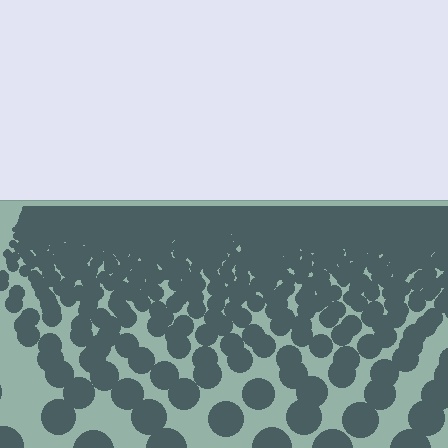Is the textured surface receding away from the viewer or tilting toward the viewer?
The surface is receding away from the viewer. Texture elements get smaller and denser toward the top.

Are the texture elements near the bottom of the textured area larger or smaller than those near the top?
Larger. Near the bottom, elements are closer to the viewer and appear at a bigger on-screen size.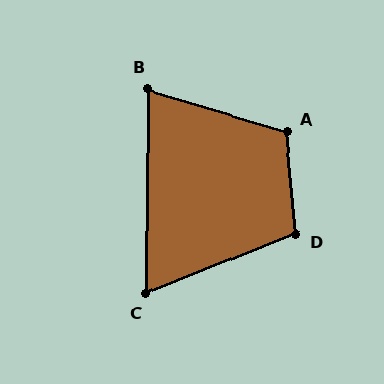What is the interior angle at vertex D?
Approximately 107 degrees (obtuse).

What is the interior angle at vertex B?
Approximately 73 degrees (acute).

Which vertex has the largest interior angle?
A, at approximately 112 degrees.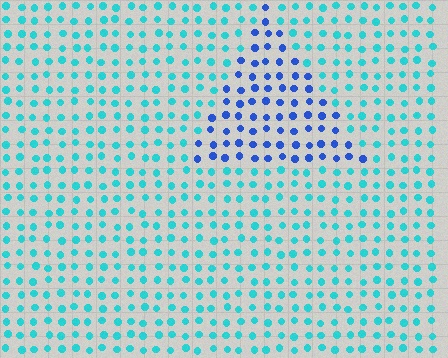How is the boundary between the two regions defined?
The boundary is defined purely by a slight shift in hue (about 45 degrees). Spacing, size, and orientation are identical on both sides.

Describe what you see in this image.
The image is filled with small cyan elements in a uniform arrangement. A triangle-shaped region is visible where the elements are tinted to a slightly different hue, forming a subtle color boundary.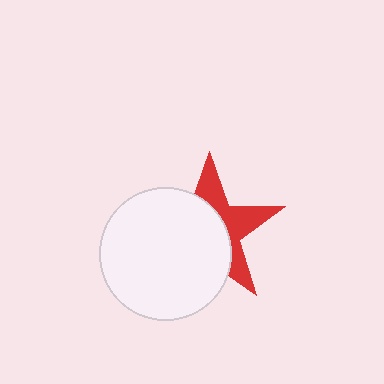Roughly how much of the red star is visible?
A small part of it is visible (roughly 41%).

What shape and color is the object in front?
The object in front is a white circle.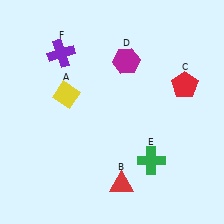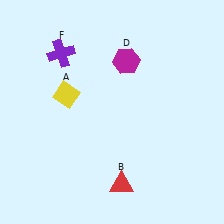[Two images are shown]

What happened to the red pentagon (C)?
The red pentagon (C) was removed in Image 2. It was in the top-right area of Image 1.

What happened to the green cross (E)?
The green cross (E) was removed in Image 2. It was in the bottom-right area of Image 1.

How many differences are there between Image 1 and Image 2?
There are 2 differences between the two images.